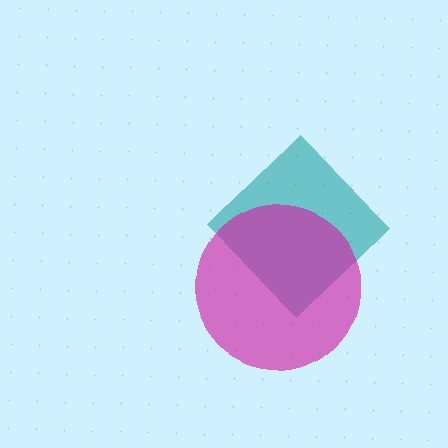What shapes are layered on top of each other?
The layered shapes are: a teal diamond, a magenta circle.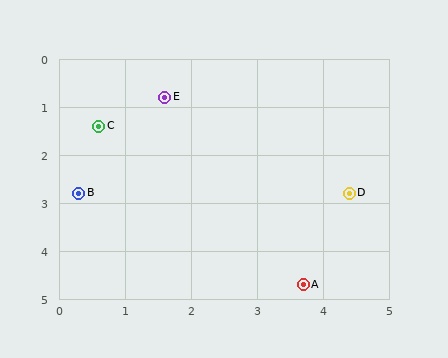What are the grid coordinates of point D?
Point D is at approximately (4.4, 2.8).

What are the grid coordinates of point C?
Point C is at approximately (0.6, 1.4).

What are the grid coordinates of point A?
Point A is at approximately (3.7, 4.7).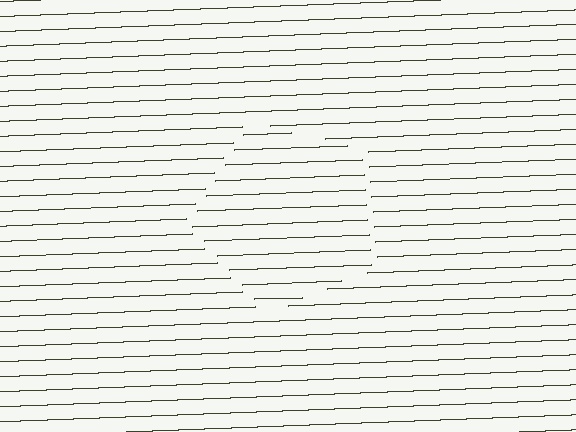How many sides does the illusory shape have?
5 sides — the line-ends trace a pentagon.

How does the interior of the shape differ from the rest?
The interior of the shape contains the same grating, shifted by half a period — the contour is defined by the phase discontinuity where line-ends from the inner and outer gratings abut.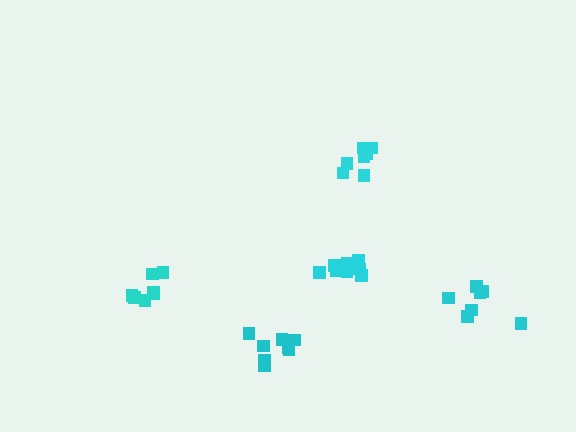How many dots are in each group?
Group 1: 7 dots, Group 2: 9 dots, Group 3: 7 dots, Group 4: 7 dots, Group 5: 8 dots (38 total).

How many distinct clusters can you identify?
There are 5 distinct clusters.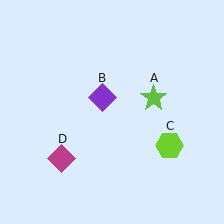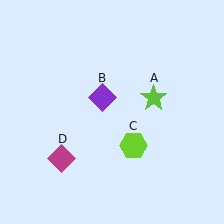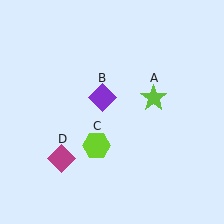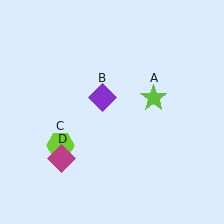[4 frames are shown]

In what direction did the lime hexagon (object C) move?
The lime hexagon (object C) moved left.